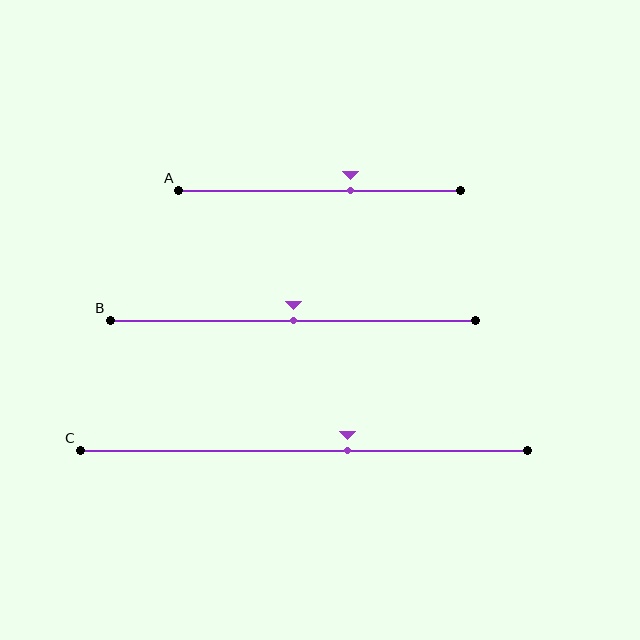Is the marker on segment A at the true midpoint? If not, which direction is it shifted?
No, the marker on segment A is shifted to the right by about 11% of the segment length.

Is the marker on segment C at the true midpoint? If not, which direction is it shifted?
No, the marker on segment C is shifted to the right by about 10% of the segment length.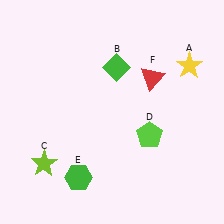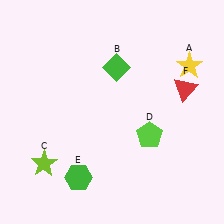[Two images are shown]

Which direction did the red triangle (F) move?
The red triangle (F) moved right.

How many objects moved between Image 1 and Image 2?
1 object moved between the two images.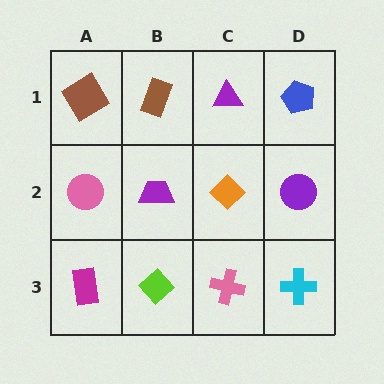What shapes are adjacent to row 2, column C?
A purple triangle (row 1, column C), a pink cross (row 3, column C), a purple trapezoid (row 2, column B), a purple circle (row 2, column D).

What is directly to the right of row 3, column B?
A pink cross.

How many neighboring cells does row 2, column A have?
3.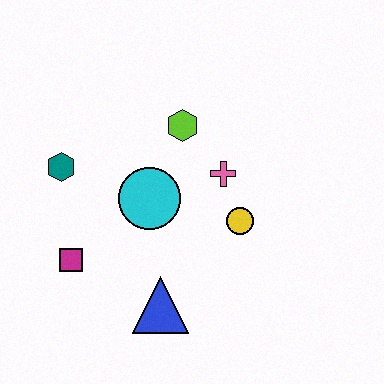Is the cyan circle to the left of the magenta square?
No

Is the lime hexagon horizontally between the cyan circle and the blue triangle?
No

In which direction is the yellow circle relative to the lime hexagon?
The yellow circle is below the lime hexagon.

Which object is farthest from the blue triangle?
The lime hexagon is farthest from the blue triangle.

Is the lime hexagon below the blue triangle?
No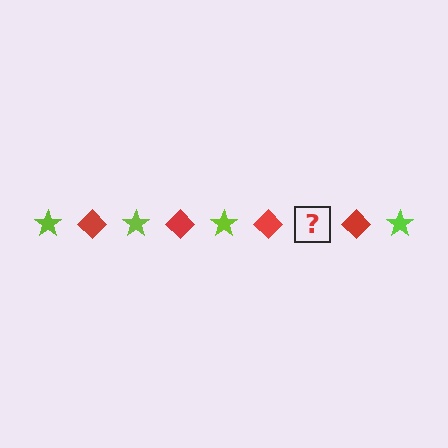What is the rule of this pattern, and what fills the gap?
The rule is that the pattern alternates between lime star and red diamond. The gap should be filled with a lime star.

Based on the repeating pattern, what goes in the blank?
The blank should be a lime star.